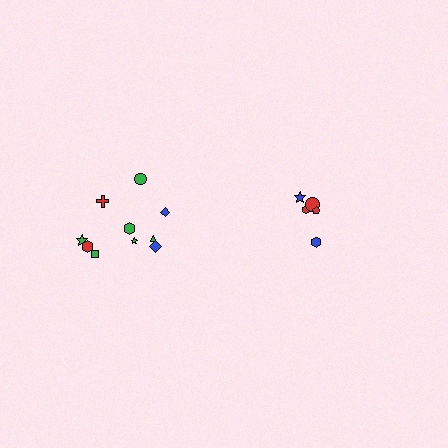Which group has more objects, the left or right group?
The left group.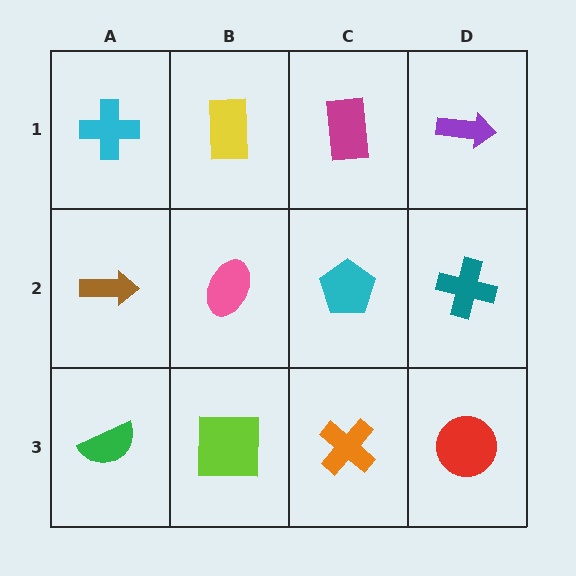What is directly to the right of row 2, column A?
A pink ellipse.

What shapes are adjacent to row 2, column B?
A yellow rectangle (row 1, column B), a lime square (row 3, column B), a brown arrow (row 2, column A), a cyan pentagon (row 2, column C).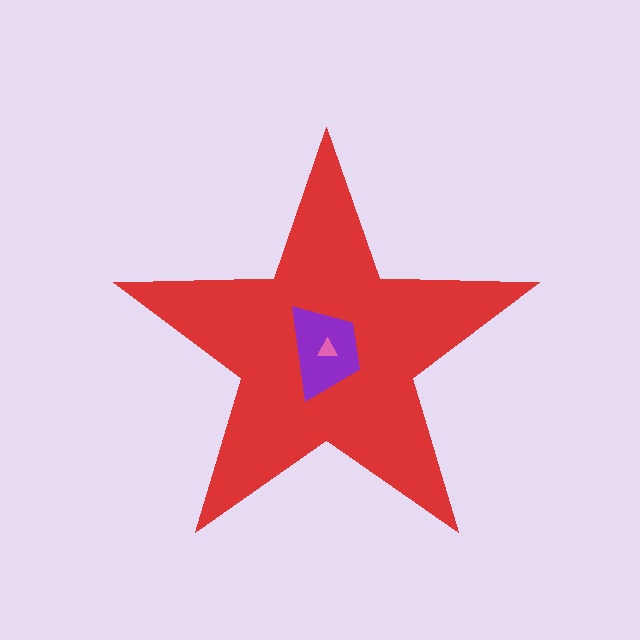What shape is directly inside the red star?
The purple trapezoid.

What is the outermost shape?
The red star.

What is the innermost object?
The pink triangle.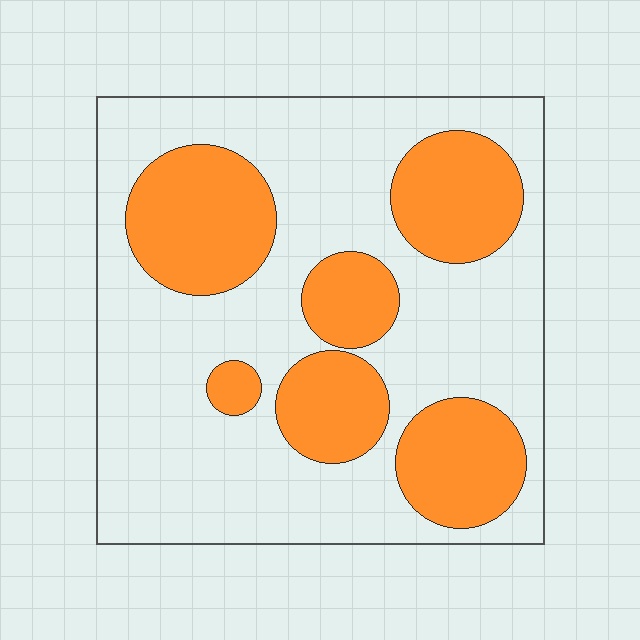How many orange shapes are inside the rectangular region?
6.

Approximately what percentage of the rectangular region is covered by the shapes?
Approximately 35%.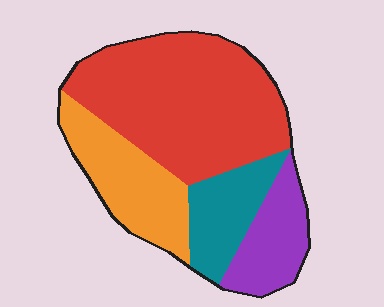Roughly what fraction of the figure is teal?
Teal covers roughly 15% of the figure.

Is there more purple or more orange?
Orange.